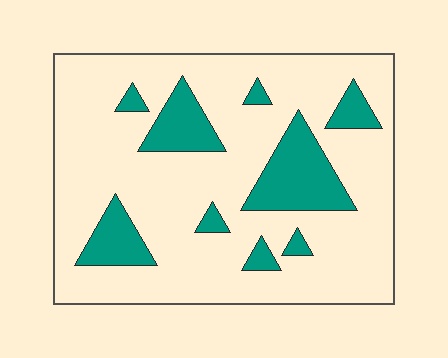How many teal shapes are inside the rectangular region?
9.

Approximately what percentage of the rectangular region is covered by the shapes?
Approximately 20%.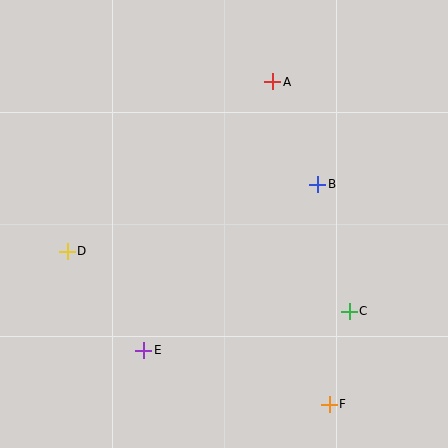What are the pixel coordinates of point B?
Point B is at (318, 184).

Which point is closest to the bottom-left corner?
Point E is closest to the bottom-left corner.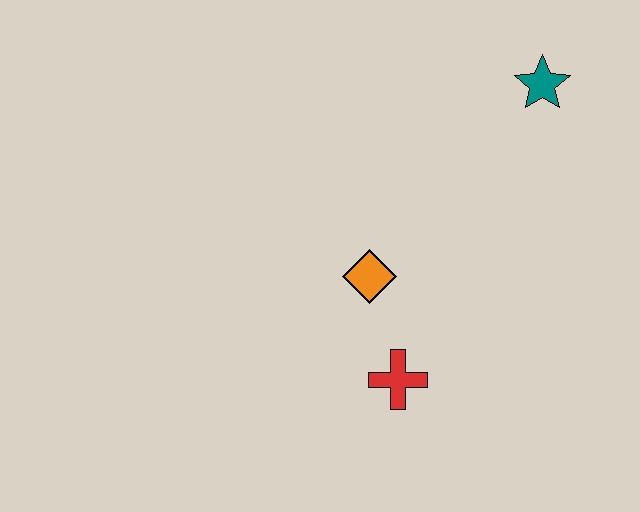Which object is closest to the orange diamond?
The red cross is closest to the orange diamond.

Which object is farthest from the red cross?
The teal star is farthest from the red cross.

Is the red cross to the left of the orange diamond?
No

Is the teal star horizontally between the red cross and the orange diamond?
No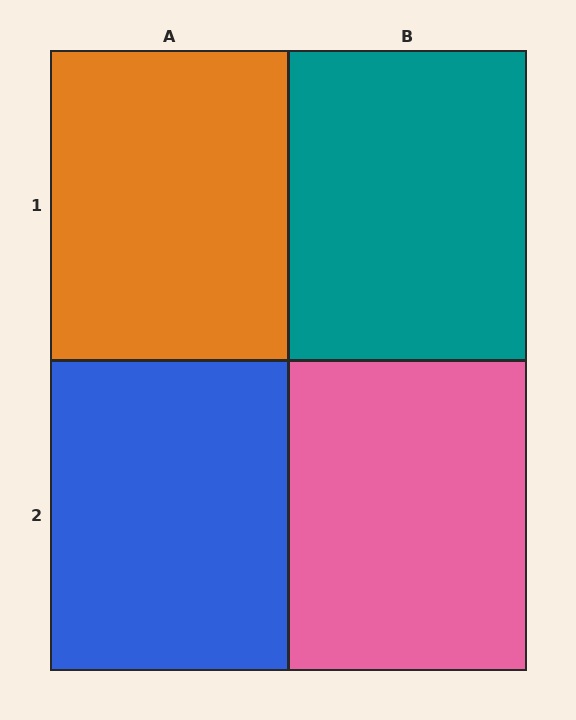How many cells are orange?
1 cell is orange.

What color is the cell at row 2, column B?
Pink.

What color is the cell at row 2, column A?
Blue.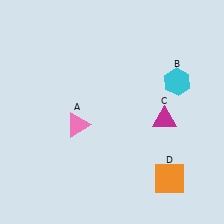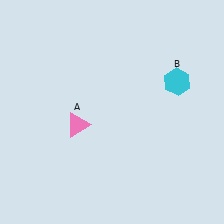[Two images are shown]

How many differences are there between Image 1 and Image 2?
There are 2 differences between the two images.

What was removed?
The magenta triangle (C), the orange square (D) were removed in Image 2.